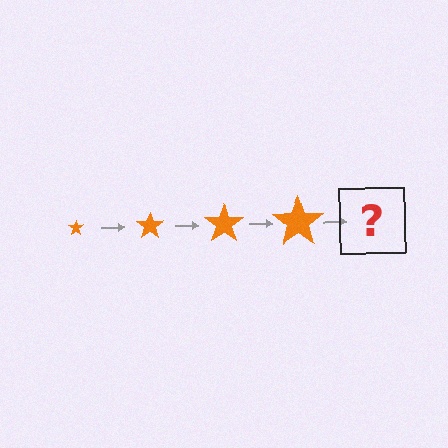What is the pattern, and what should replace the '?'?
The pattern is that the star gets progressively larger each step. The '?' should be an orange star, larger than the previous one.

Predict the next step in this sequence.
The next step is an orange star, larger than the previous one.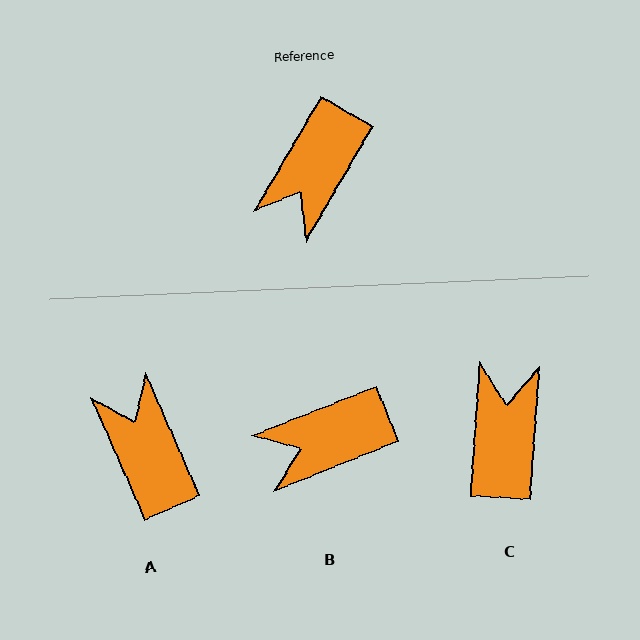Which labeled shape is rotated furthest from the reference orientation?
C, about 154 degrees away.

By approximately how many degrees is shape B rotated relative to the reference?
Approximately 38 degrees clockwise.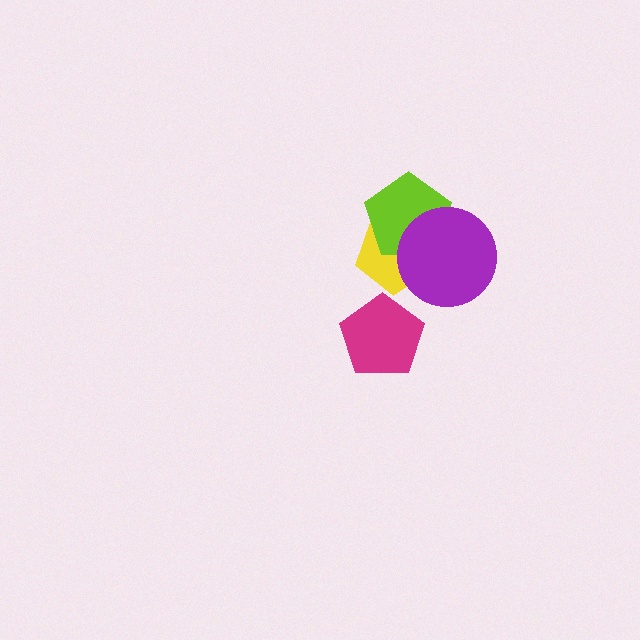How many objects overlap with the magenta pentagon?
0 objects overlap with the magenta pentagon.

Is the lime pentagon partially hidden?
Yes, it is partially covered by another shape.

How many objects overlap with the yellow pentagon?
2 objects overlap with the yellow pentagon.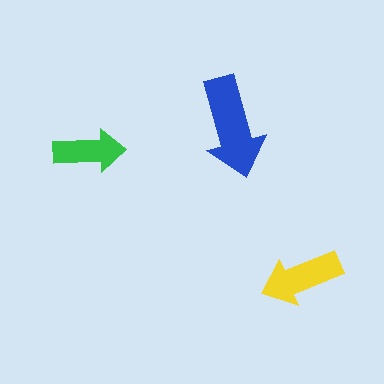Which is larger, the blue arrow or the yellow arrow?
The blue one.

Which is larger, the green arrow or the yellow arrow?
The yellow one.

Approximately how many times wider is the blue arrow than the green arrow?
About 1.5 times wider.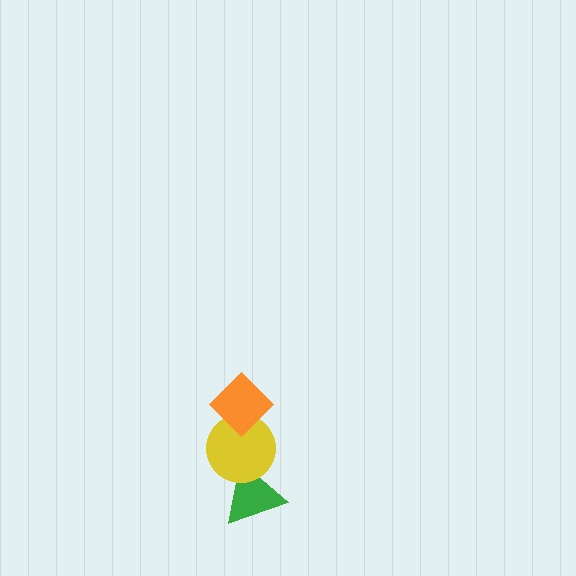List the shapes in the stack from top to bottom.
From top to bottom: the orange diamond, the yellow circle, the green triangle.